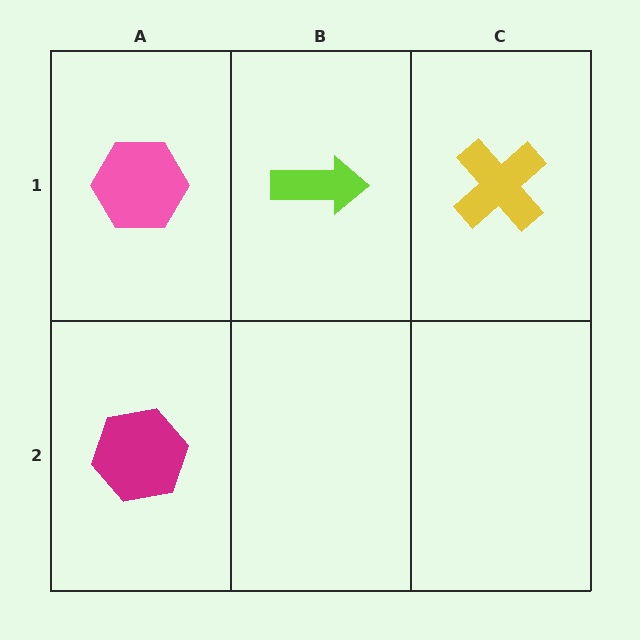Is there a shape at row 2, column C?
No, that cell is empty.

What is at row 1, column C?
A yellow cross.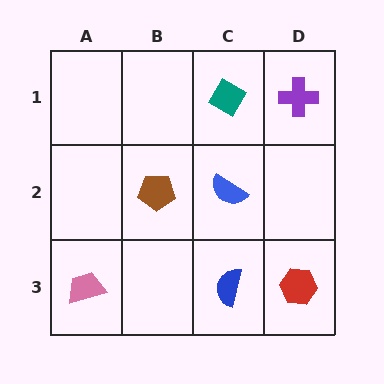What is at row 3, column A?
A pink trapezoid.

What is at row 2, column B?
A brown pentagon.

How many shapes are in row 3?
3 shapes.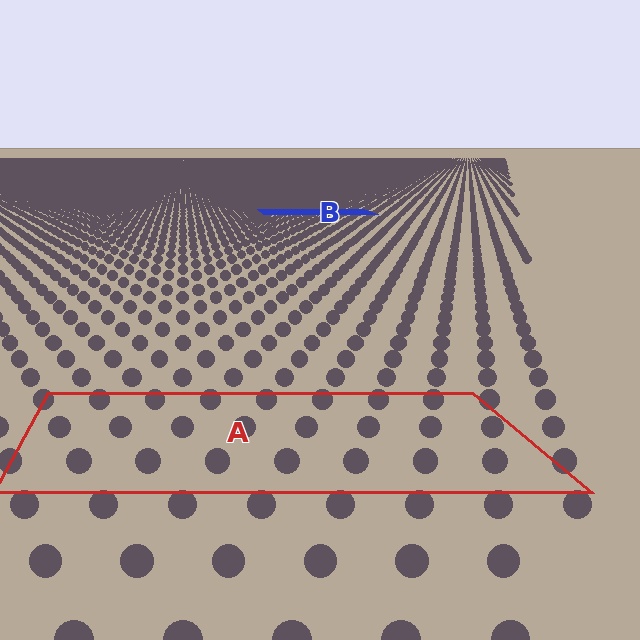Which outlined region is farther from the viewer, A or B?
Region B is farther from the viewer — the texture elements inside it appear smaller and more densely packed.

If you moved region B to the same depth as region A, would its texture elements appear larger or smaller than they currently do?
They would appear larger. At a closer depth, the same texture elements are projected at a bigger on-screen size.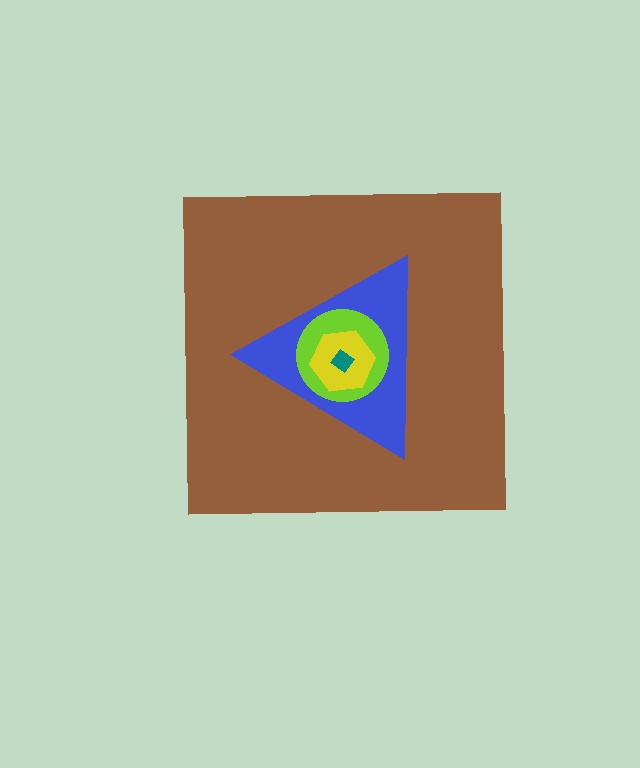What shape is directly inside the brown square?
The blue triangle.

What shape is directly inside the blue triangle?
The lime circle.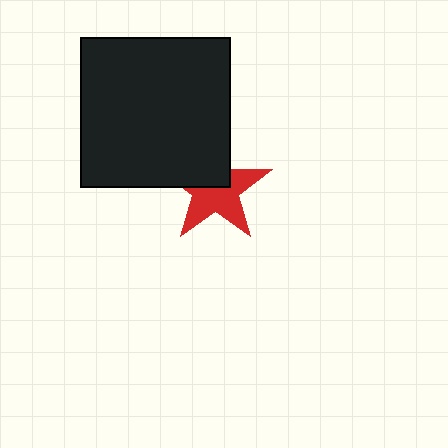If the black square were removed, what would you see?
You would see the complete red star.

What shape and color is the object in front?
The object in front is a black square.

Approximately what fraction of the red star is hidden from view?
Roughly 40% of the red star is hidden behind the black square.